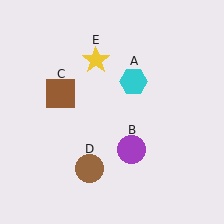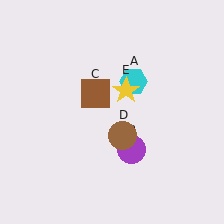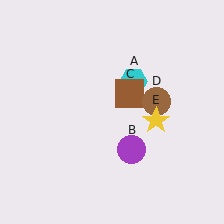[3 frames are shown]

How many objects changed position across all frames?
3 objects changed position: brown square (object C), brown circle (object D), yellow star (object E).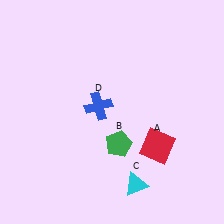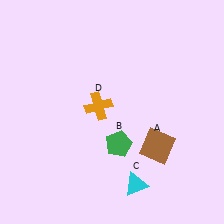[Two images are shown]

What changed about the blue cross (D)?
In Image 1, D is blue. In Image 2, it changed to orange.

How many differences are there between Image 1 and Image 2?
There are 2 differences between the two images.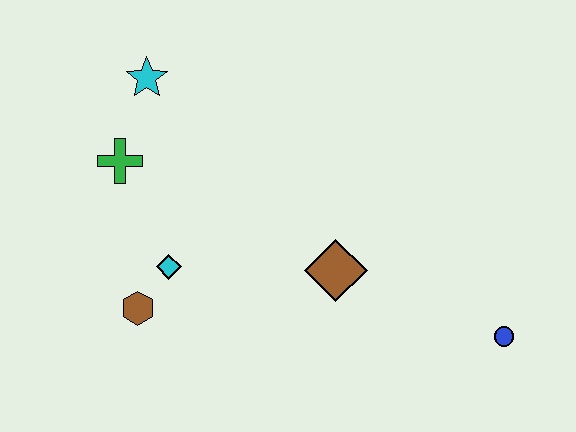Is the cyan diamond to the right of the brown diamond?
No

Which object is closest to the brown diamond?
The cyan diamond is closest to the brown diamond.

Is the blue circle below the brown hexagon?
Yes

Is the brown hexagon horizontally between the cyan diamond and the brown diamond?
No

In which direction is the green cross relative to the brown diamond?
The green cross is to the left of the brown diamond.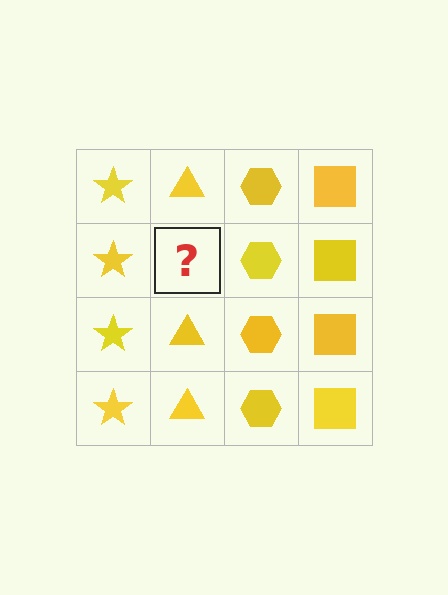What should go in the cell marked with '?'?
The missing cell should contain a yellow triangle.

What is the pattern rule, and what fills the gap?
The rule is that each column has a consistent shape. The gap should be filled with a yellow triangle.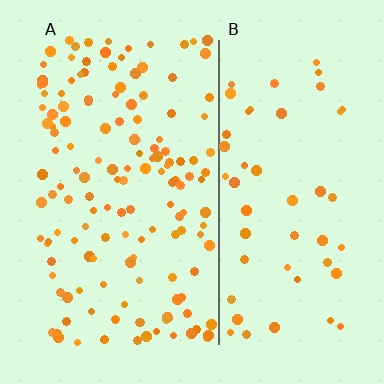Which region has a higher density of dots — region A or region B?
A (the left).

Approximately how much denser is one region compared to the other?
Approximately 2.7× — region A over region B.